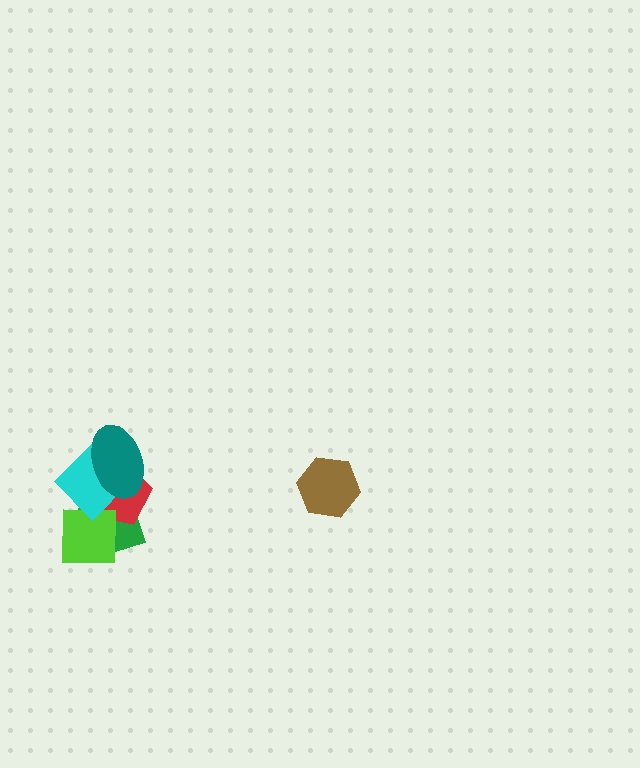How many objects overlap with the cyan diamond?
4 objects overlap with the cyan diamond.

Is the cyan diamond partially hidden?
Yes, it is partially covered by another shape.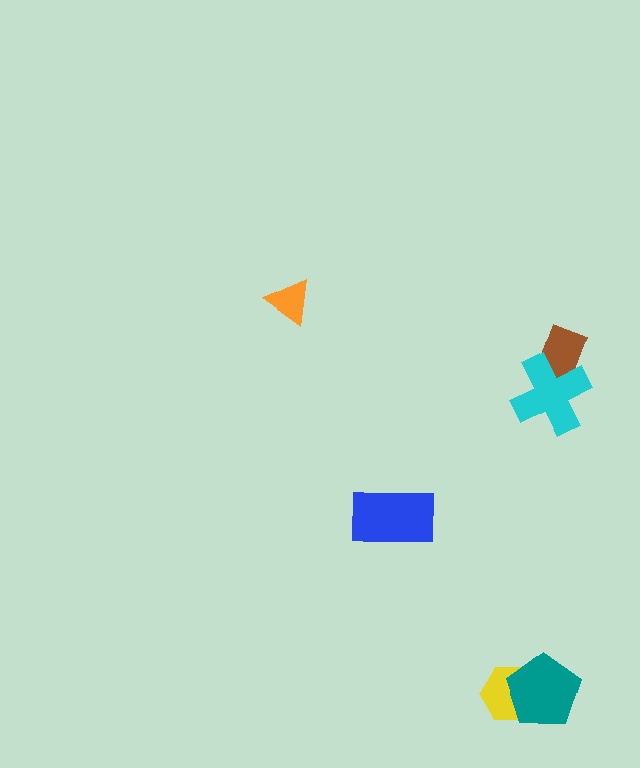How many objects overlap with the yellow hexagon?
1 object overlaps with the yellow hexagon.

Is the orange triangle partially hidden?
No, no other shape covers it.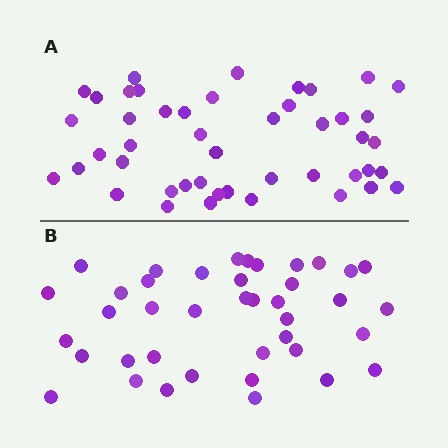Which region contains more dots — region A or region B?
Region A (the top region) has more dots.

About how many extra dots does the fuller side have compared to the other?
Region A has about 6 more dots than region B.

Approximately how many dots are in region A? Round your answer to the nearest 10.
About 50 dots. (The exact count is 46, which rounds to 50.)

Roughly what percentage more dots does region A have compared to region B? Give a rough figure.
About 15% more.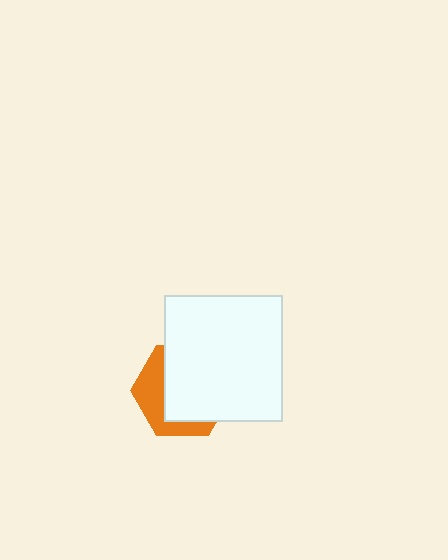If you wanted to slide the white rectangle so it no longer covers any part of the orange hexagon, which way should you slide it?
Slide it toward the upper-right — that is the most direct way to separate the two shapes.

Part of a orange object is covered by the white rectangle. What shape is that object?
It is a hexagon.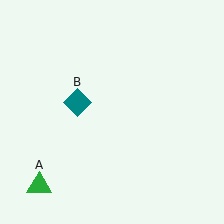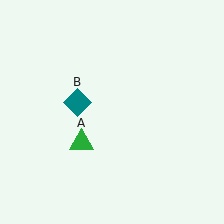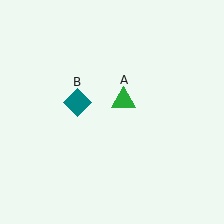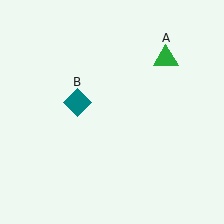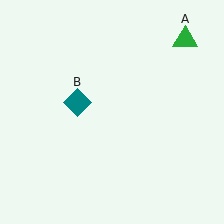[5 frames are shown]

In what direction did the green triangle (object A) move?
The green triangle (object A) moved up and to the right.